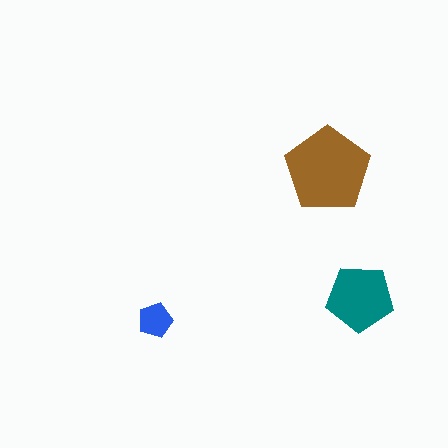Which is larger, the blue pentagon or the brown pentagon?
The brown one.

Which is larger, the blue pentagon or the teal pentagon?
The teal one.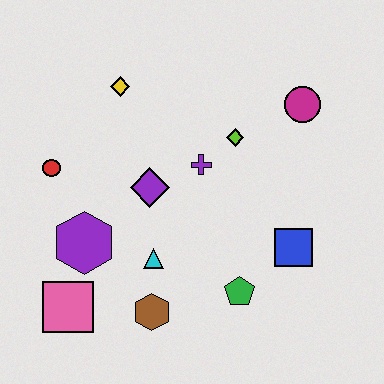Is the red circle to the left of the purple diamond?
Yes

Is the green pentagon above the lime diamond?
No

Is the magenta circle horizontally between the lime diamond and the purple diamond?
No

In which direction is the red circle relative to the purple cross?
The red circle is to the left of the purple cross.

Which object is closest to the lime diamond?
The purple cross is closest to the lime diamond.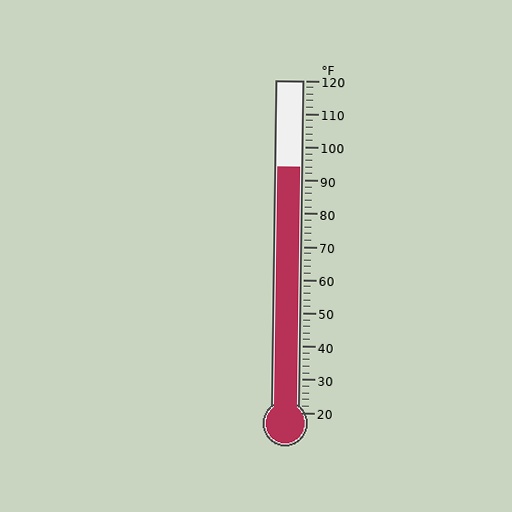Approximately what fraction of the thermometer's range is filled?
The thermometer is filled to approximately 75% of its range.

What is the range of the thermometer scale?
The thermometer scale ranges from 20°F to 120°F.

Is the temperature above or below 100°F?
The temperature is below 100°F.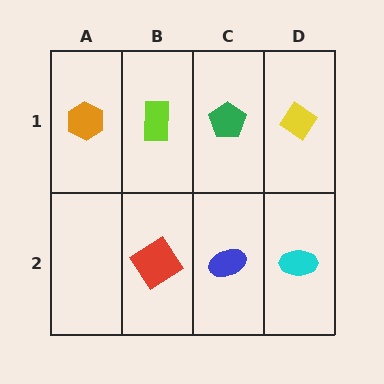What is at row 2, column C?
A blue ellipse.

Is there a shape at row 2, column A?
No, that cell is empty.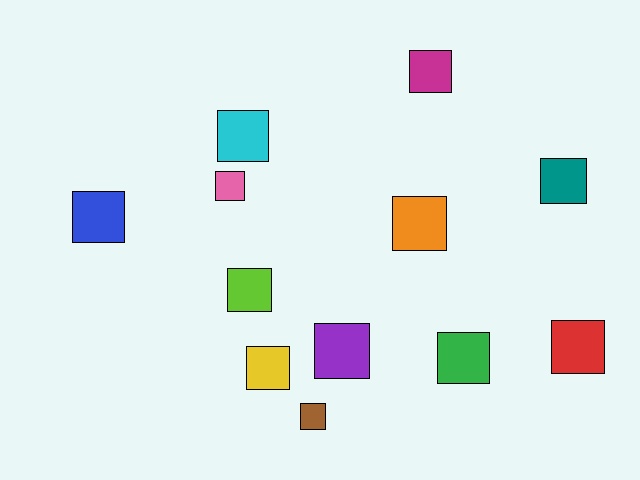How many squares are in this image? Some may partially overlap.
There are 12 squares.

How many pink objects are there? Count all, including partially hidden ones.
There is 1 pink object.